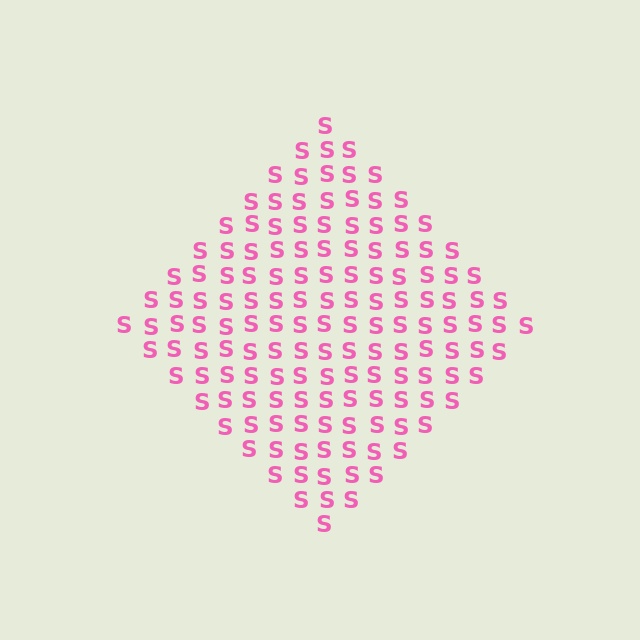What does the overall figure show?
The overall figure shows a diamond.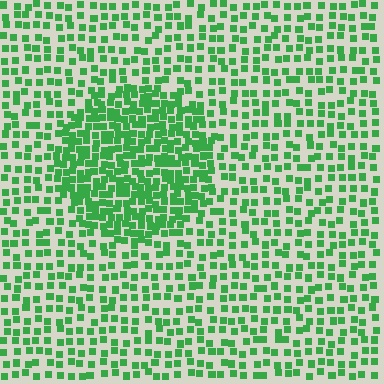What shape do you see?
I see a circle.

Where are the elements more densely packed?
The elements are more densely packed inside the circle boundary.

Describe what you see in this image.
The image contains small green elements arranged at two different densities. A circle-shaped region is visible where the elements are more densely packed than the surrounding area.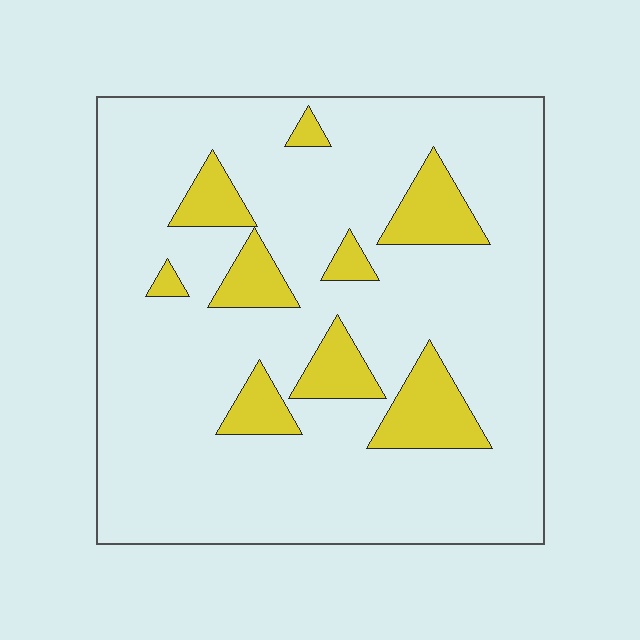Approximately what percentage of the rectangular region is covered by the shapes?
Approximately 15%.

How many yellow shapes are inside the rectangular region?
9.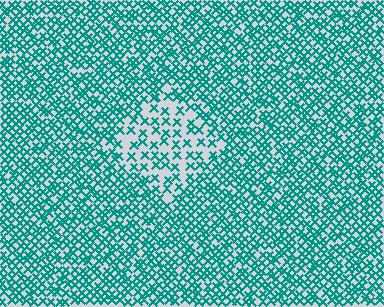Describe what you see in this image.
The image contains small teal elements arranged at two different densities. A diamond-shaped region is visible where the elements are less densely packed than the surrounding area.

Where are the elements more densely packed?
The elements are more densely packed outside the diamond boundary.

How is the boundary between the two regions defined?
The boundary is defined by a change in element density (approximately 2.2x ratio). All elements are the same color, size, and shape.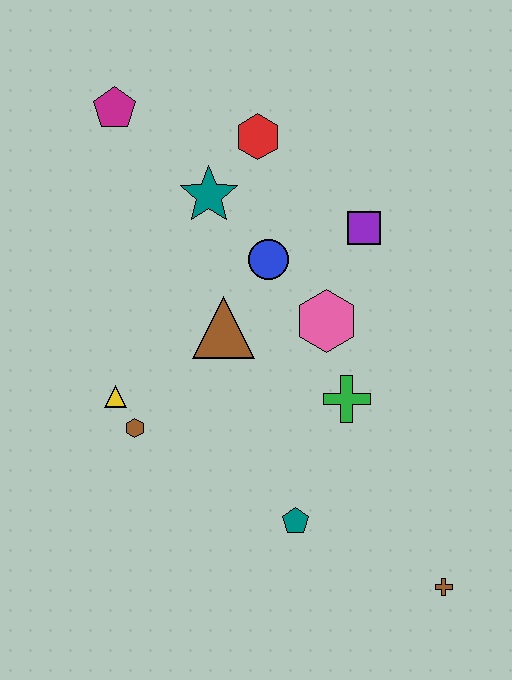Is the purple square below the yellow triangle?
No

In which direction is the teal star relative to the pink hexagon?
The teal star is above the pink hexagon.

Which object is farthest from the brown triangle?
The brown cross is farthest from the brown triangle.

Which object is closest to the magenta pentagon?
The teal star is closest to the magenta pentagon.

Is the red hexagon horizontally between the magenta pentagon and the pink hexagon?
Yes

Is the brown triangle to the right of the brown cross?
No